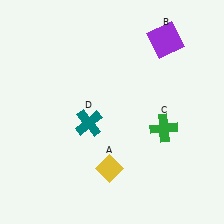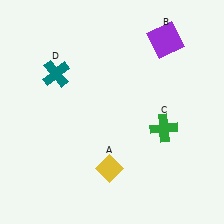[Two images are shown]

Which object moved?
The teal cross (D) moved up.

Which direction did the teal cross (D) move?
The teal cross (D) moved up.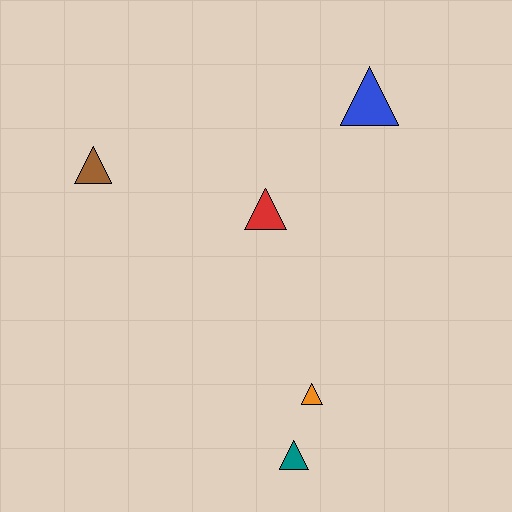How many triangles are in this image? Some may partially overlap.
There are 5 triangles.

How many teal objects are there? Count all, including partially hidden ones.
There is 1 teal object.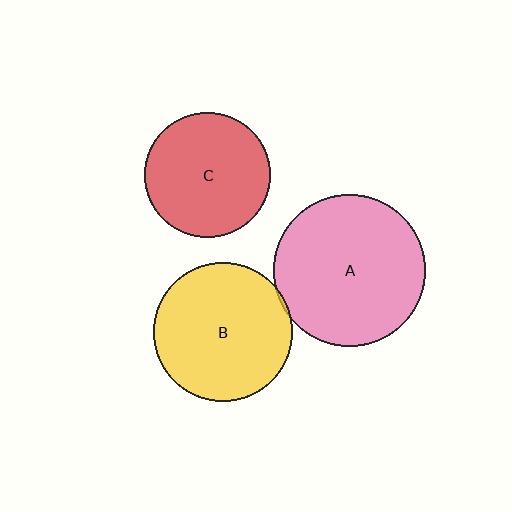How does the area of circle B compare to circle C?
Approximately 1.2 times.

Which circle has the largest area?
Circle A (pink).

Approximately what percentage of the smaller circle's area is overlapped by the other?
Approximately 5%.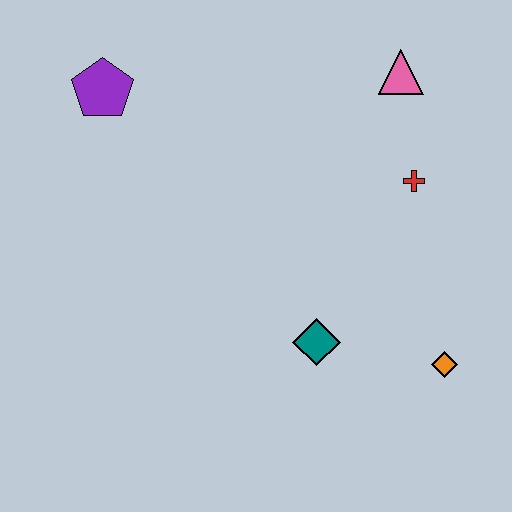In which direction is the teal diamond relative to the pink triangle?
The teal diamond is below the pink triangle.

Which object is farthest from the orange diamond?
The purple pentagon is farthest from the orange diamond.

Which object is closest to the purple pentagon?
The pink triangle is closest to the purple pentagon.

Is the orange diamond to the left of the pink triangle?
No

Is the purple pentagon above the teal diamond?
Yes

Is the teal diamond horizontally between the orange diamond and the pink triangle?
No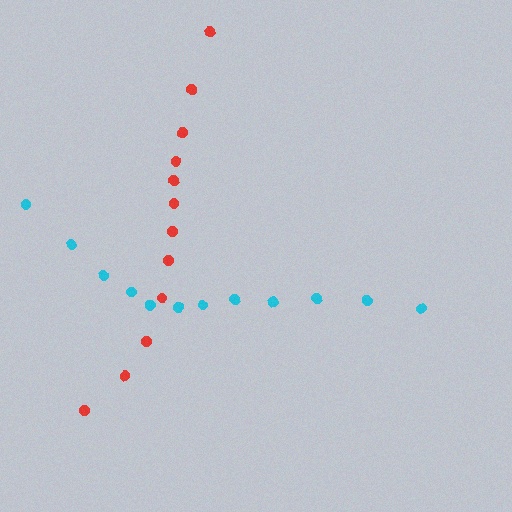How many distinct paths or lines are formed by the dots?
There are 2 distinct paths.